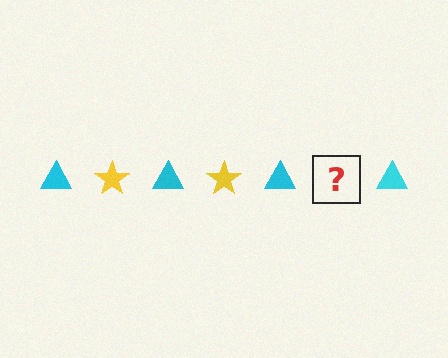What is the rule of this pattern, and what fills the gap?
The rule is that the pattern alternates between cyan triangle and yellow star. The gap should be filled with a yellow star.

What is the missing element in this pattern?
The missing element is a yellow star.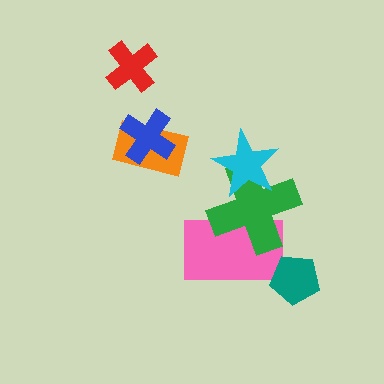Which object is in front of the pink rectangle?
The green cross is in front of the pink rectangle.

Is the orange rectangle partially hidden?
Yes, it is partially covered by another shape.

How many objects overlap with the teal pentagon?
0 objects overlap with the teal pentagon.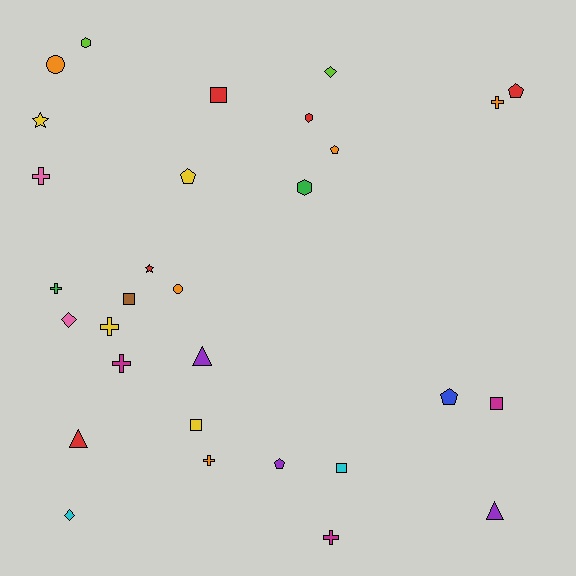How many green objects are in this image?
There are 2 green objects.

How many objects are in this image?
There are 30 objects.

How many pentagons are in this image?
There are 5 pentagons.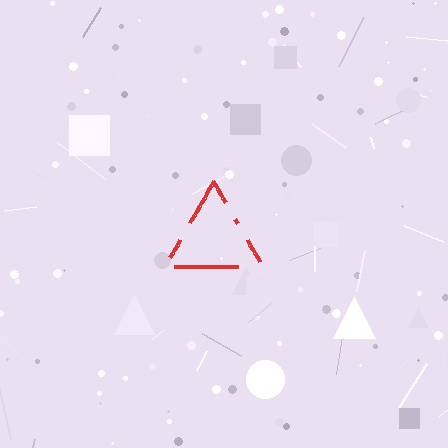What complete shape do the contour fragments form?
The contour fragments form a triangle.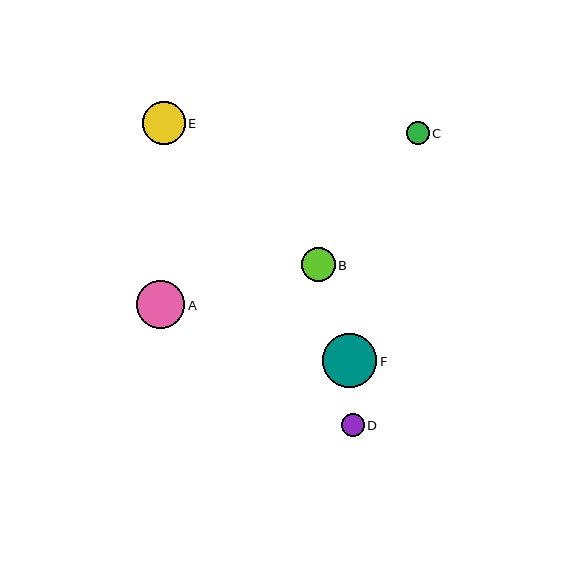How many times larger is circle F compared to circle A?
Circle F is approximately 1.1 times the size of circle A.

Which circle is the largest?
Circle F is the largest with a size of approximately 54 pixels.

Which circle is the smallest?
Circle D is the smallest with a size of approximately 22 pixels.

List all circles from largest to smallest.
From largest to smallest: F, A, E, B, C, D.